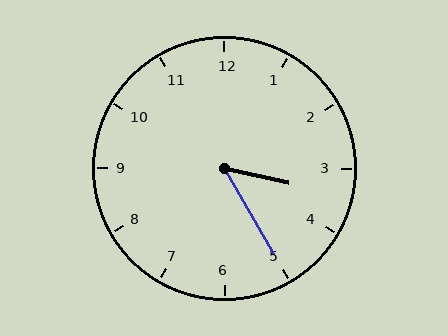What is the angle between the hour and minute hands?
Approximately 48 degrees.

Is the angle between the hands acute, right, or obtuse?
It is acute.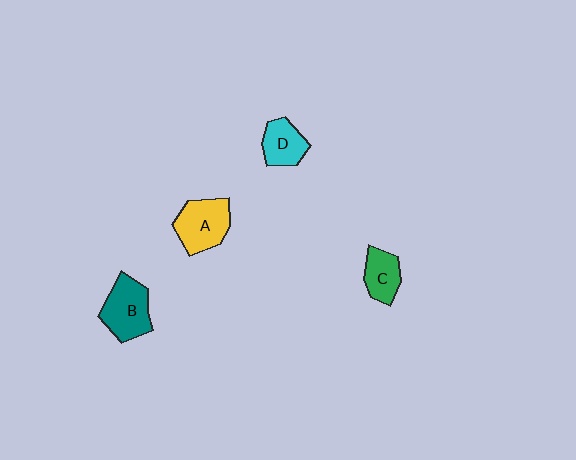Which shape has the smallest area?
Shape C (green).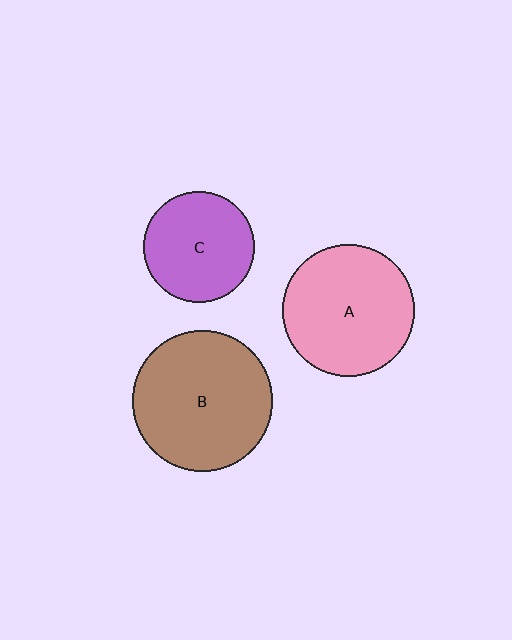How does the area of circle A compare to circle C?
Approximately 1.4 times.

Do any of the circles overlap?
No, none of the circles overlap.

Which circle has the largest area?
Circle B (brown).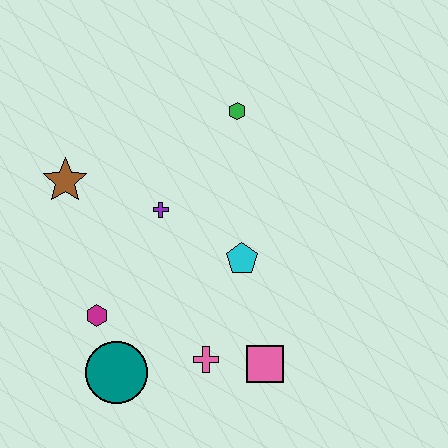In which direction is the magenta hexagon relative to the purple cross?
The magenta hexagon is below the purple cross.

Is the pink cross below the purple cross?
Yes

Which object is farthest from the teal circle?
The green hexagon is farthest from the teal circle.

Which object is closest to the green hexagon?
The purple cross is closest to the green hexagon.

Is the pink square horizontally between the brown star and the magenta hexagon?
No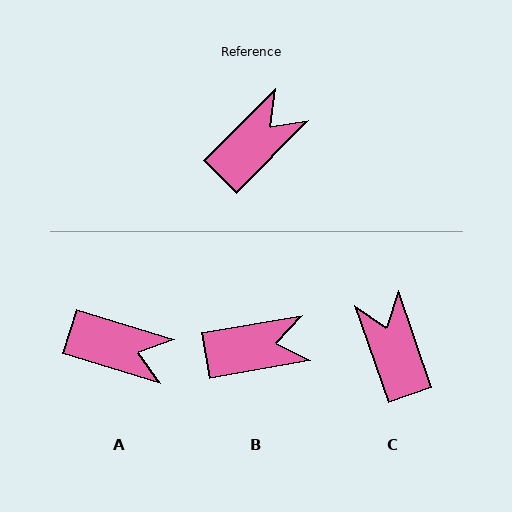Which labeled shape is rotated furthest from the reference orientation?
C, about 64 degrees away.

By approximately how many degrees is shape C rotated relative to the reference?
Approximately 64 degrees counter-clockwise.